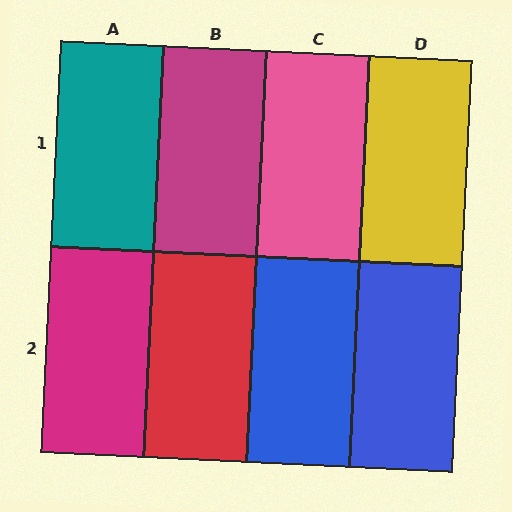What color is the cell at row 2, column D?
Blue.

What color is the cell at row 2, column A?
Magenta.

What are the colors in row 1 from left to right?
Teal, magenta, pink, yellow.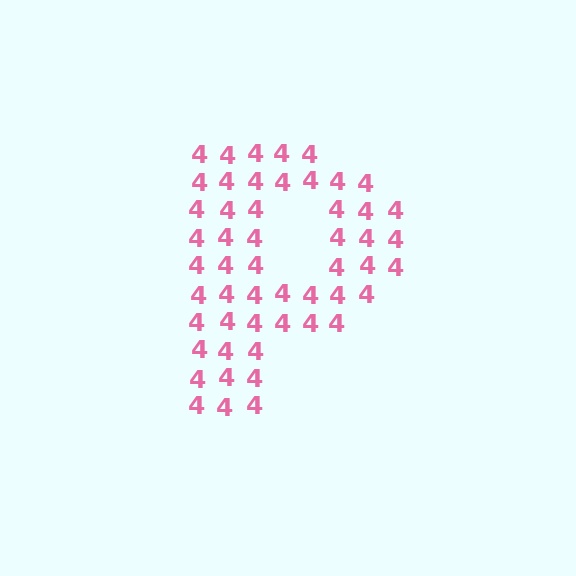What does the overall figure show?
The overall figure shows the letter P.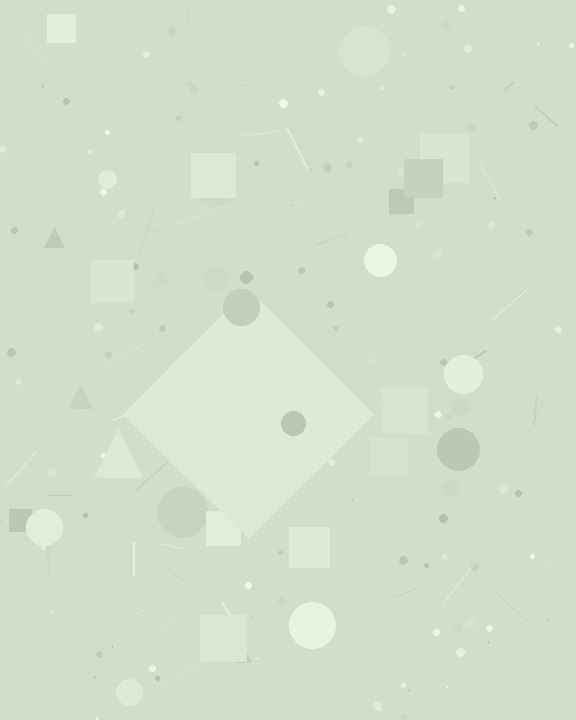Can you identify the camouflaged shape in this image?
The camouflaged shape is a diamond.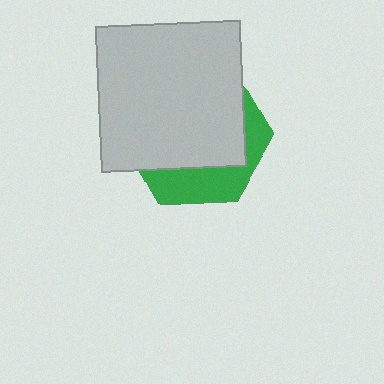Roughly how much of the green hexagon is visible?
A small part of it is visible (roughly 30%).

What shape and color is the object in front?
The object in front is a light gray rectangle.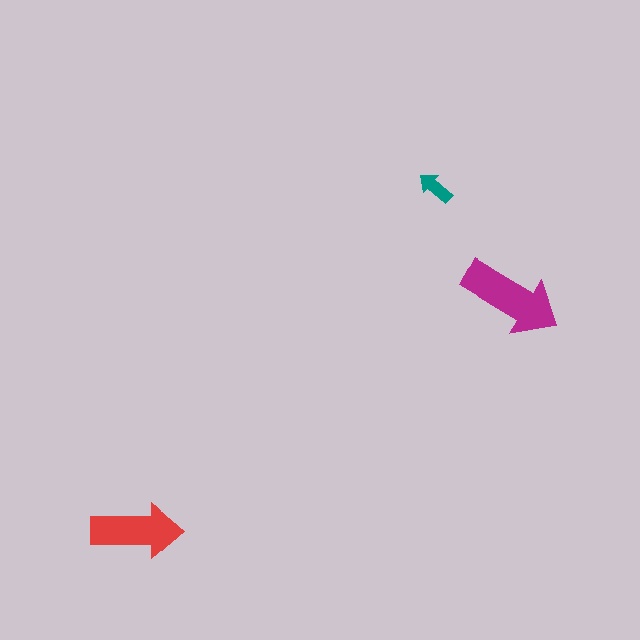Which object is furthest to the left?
The red arrow is leftmost.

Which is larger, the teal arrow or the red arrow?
The red one.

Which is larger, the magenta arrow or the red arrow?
The magenta one.